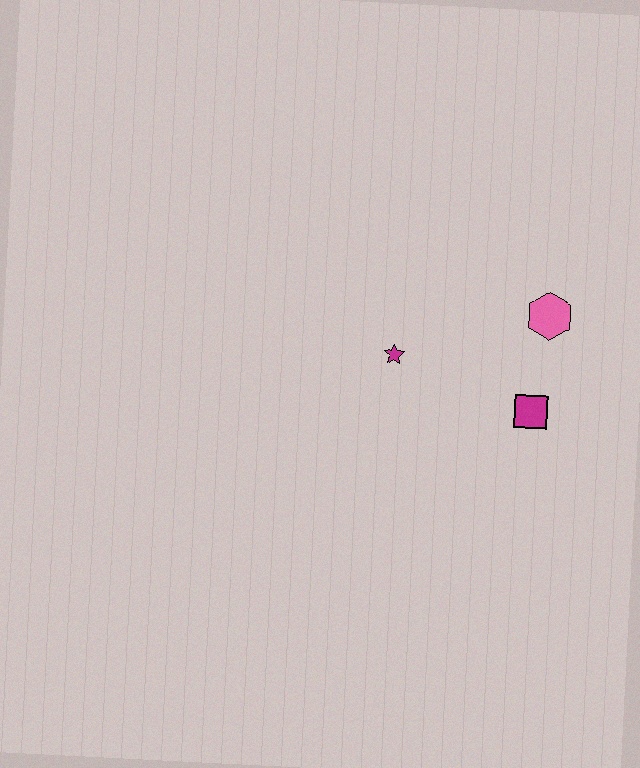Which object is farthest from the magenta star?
The pink hexagon is farthest from the magenta star.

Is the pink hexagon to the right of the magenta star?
Yes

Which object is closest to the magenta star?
The magenta square is closest to the magenta star.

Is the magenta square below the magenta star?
Yes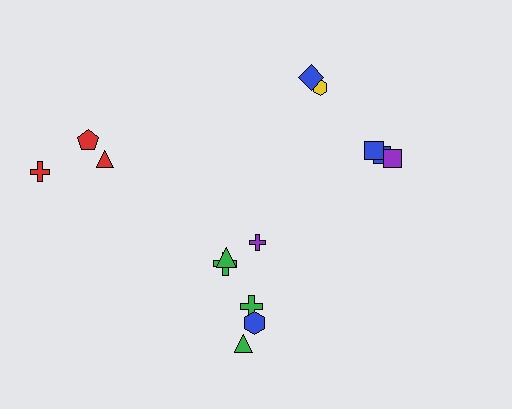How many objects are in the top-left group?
There are 3 objects.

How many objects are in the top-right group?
There are 5 objects.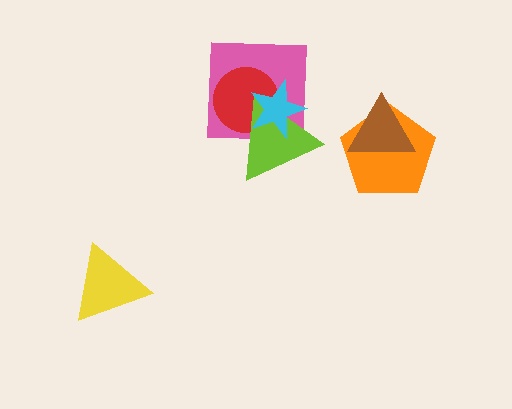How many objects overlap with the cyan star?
3 objects overlap with the cyan star.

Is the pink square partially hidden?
Yes, it is partially covered by another shape.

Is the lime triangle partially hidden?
Yes, it is partially covered by another shape.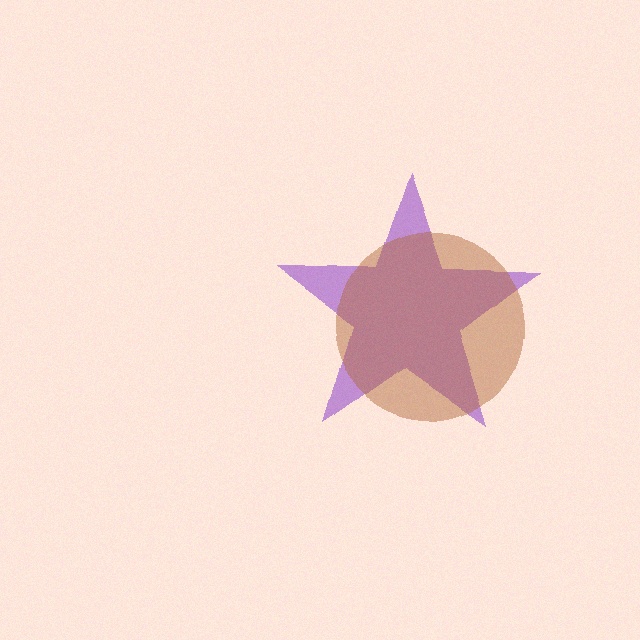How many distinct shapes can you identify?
There are 2 distinct shapes: a purple star, a brown circle.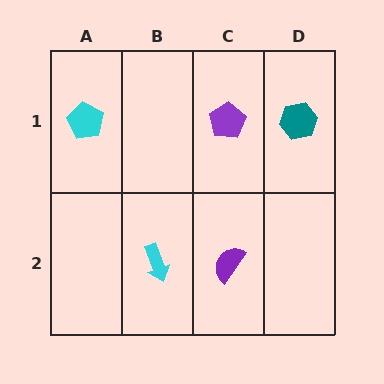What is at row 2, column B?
A cyan arrow.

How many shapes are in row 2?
2 shapes.